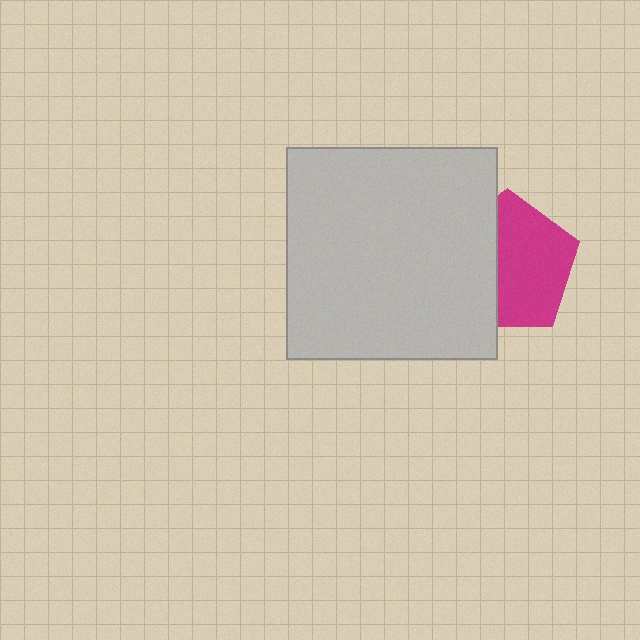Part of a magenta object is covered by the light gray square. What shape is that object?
It is a pentagon.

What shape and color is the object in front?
The object in front is a light gray square.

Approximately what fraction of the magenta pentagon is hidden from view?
Roughly 41% of the magenta pentagon is hidden behind the light gray square.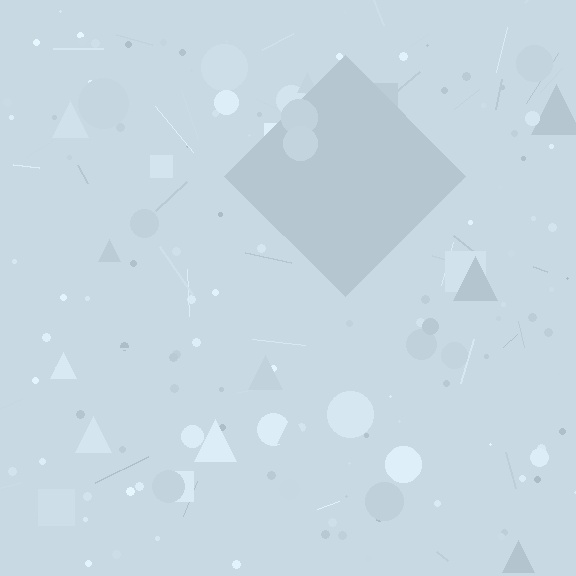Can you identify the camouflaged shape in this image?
The camouflaged shape is a diamond.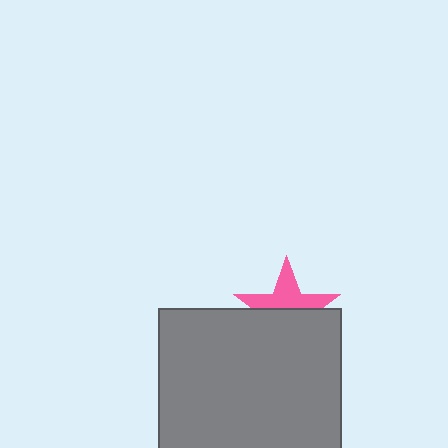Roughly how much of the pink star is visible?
About half of it is visible (roughly 47%).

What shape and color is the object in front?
The object in front is a gray square.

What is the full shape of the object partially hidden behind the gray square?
The partially hidden object is a pink star.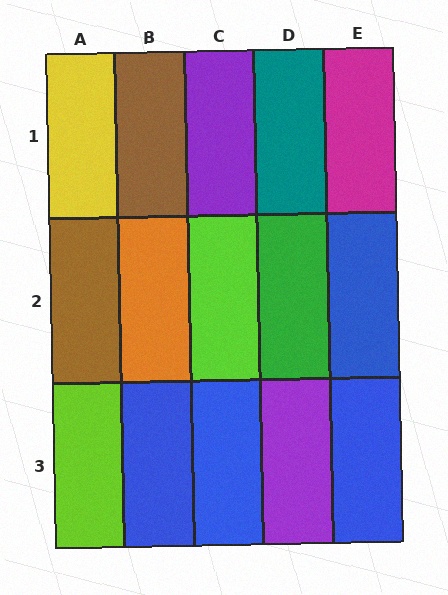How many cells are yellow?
1 cell is yellow.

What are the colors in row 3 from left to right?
Lime, blue, blue, purple, blue.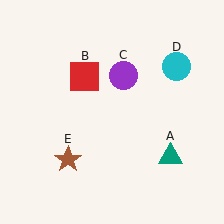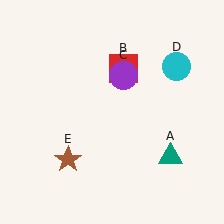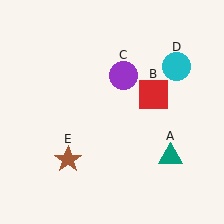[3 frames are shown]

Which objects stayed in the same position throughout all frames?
Teal triangle (object A) and purple circle (object C) and cyan circle (object D) and brown star (object E) remained stationary.